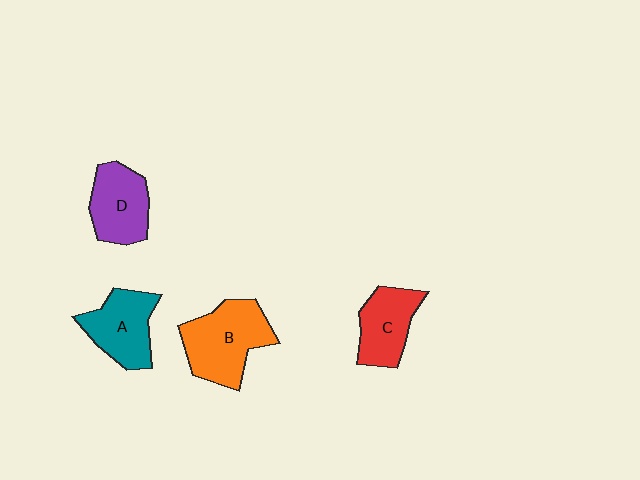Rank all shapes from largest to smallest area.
From largest to smallest: B (orange), A (teal), D (purple), C (red).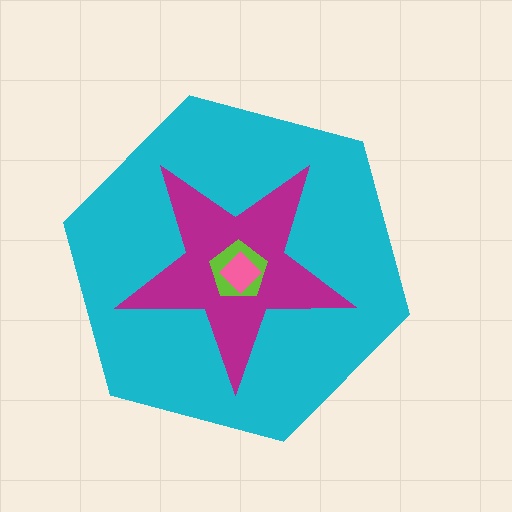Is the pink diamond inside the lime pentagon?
Yes.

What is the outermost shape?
The cyan hexagon.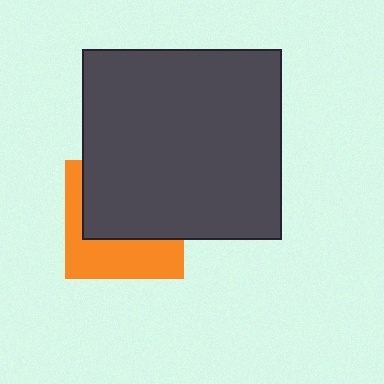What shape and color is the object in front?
The object in front is a dark gray rectangle.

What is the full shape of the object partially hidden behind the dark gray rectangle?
The partially hidden object is an orange square.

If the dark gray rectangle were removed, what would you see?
You would see the complete orange square.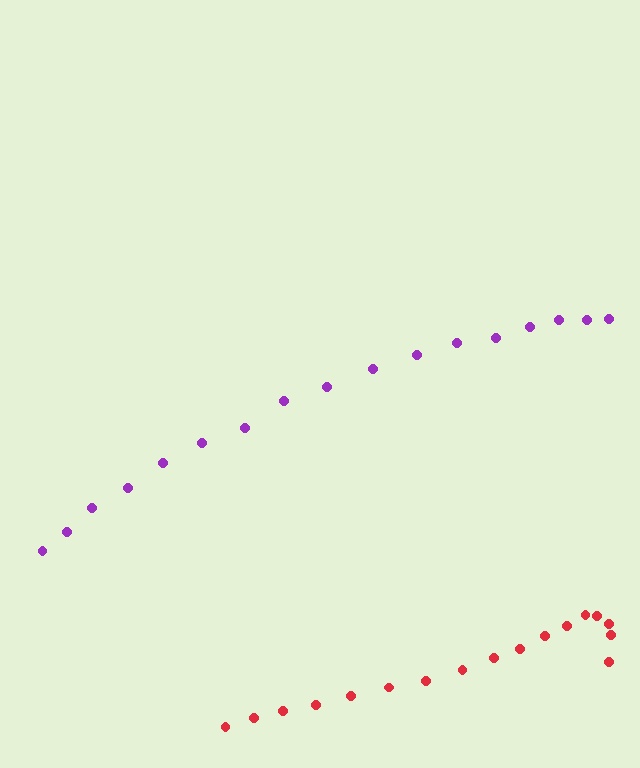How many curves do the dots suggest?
There are 2 distinct paths.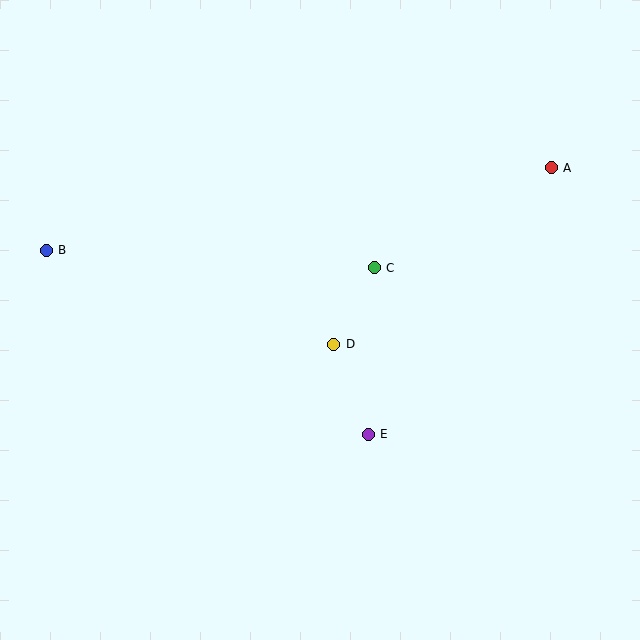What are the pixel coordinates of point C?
Point C is at (374, 268).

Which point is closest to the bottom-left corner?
Point B is closest to the bottom-left corner.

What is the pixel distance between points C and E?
The distance between C and E is 166 pixels.